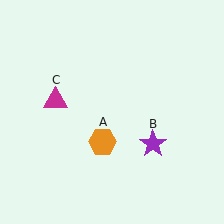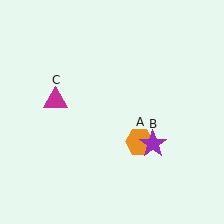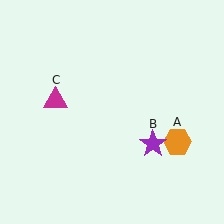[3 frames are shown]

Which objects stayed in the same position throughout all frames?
Purple star (object B) and magenta triangle (object C) remained stationary.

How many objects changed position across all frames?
1 object changed position: orange hexagon (object A).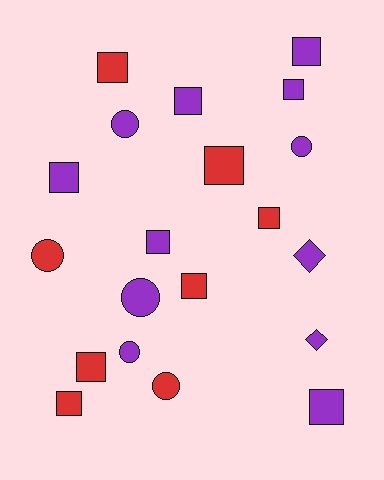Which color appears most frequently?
Purple, with 12 objects.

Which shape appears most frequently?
Square, with 12 objects.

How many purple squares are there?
There are 6 purple squares.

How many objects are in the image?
There are 20 objects.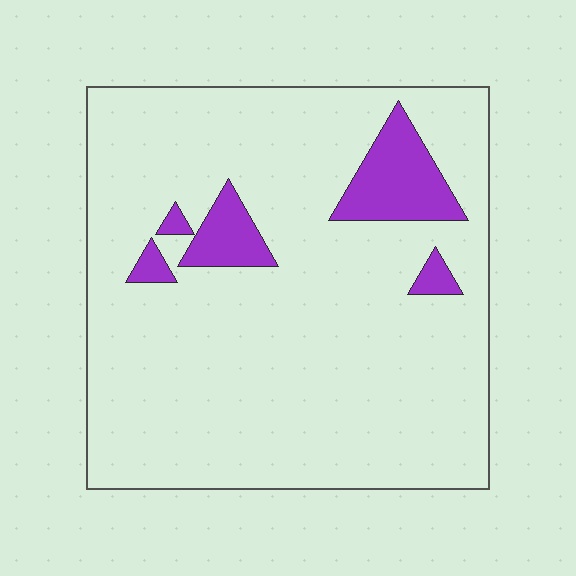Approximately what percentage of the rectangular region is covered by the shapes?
Approximately 10%.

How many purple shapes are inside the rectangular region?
5.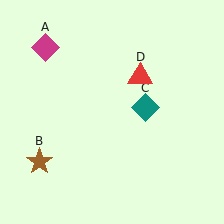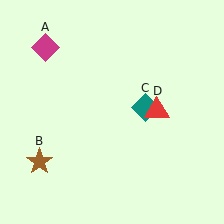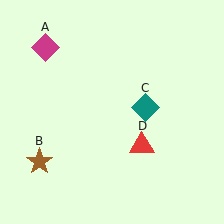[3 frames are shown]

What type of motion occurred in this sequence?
The red triangle (object D) rotated clockwise around the center of the scene.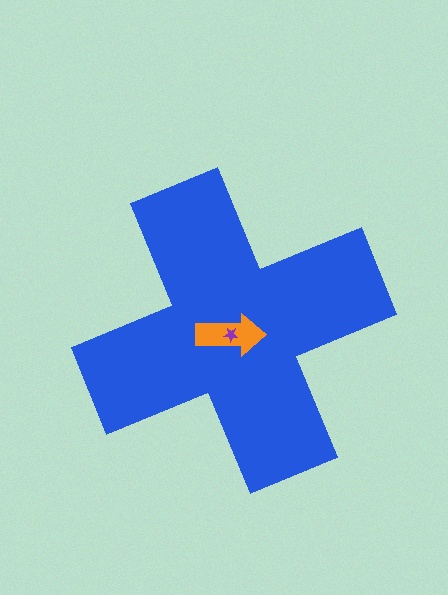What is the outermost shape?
The blue cross.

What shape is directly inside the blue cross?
The orange arrow.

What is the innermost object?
The purple star.